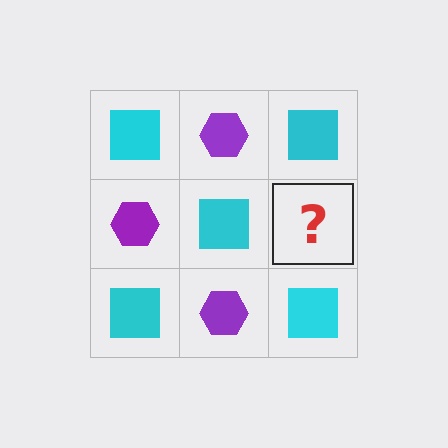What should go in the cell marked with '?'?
The missing cell should contain a purple hexagon.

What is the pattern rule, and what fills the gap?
The rule is that it alternates cyan square and purple hexagon in a checkerboard pattern. The gap should be filled with a purple hexagon.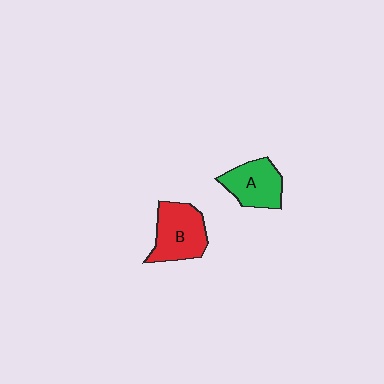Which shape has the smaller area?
Shape A (green).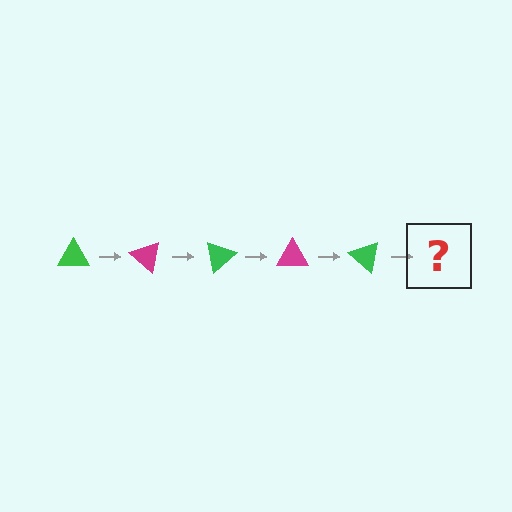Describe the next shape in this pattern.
It should be a magenta triangle, rotated 200 degrees from the start.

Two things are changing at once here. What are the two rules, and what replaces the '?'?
The two rules are that it rotates 40 degrees each step and the color cycles through green and magenta. The '?' should be a magenta triangle, rotated 200 degrees from the start.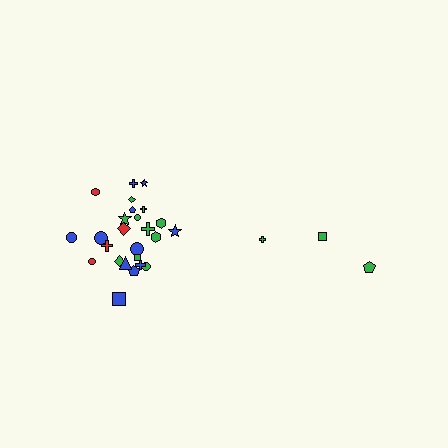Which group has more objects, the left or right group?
The left group.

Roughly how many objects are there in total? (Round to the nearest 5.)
Roughly 30 objects in total.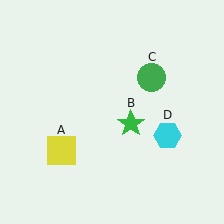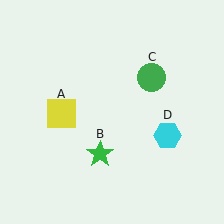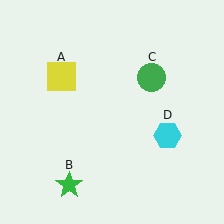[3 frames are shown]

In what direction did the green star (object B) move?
The green star (object B) moved down and to the left.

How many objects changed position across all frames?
2 objects changed position: yellow square (object A), green star (object B).